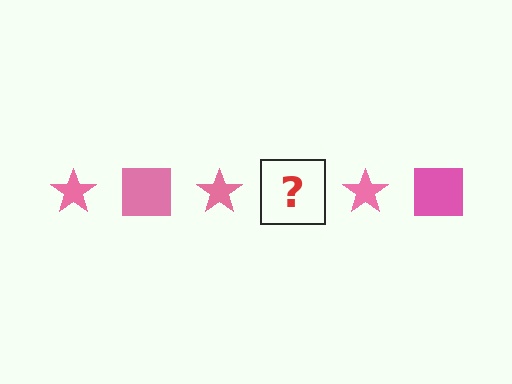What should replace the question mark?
The question mark should be replaced with a pink square.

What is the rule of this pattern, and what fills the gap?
The rule is that the pattern cycles through star, square shapes in pink. The gap should be filled with a pink square.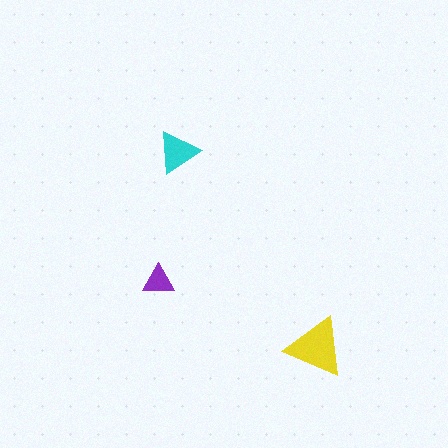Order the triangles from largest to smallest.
the yellow one, the cyan one, the purple one.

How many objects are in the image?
There are 3 objects in the image.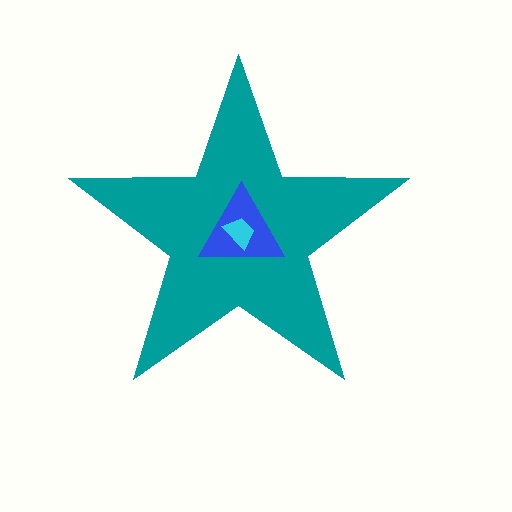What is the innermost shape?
The cyan trapezoid.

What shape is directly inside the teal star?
The blue triangle.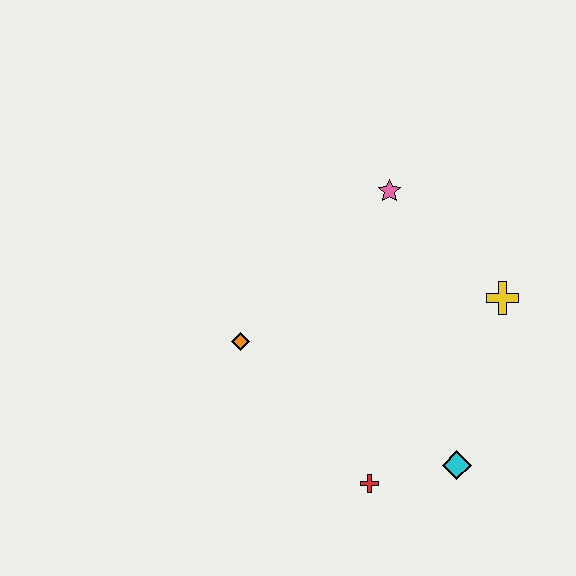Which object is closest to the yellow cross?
The pink star is closest to the yellow cross.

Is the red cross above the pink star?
No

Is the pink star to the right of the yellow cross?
No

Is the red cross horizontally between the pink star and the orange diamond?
Yes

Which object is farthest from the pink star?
The red cross is farthest from the pink star.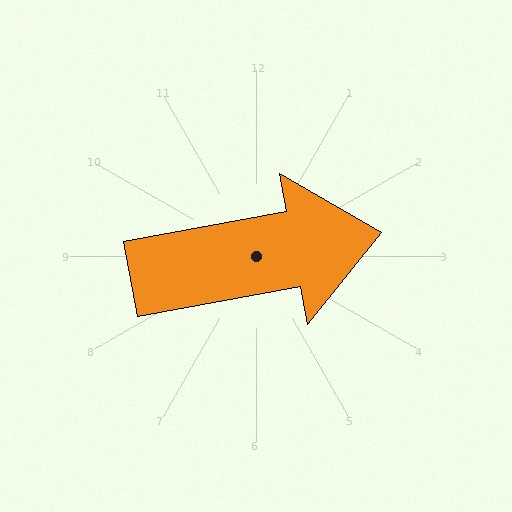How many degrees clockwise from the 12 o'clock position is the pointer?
Approximately 80 degrees.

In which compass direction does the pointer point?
East.